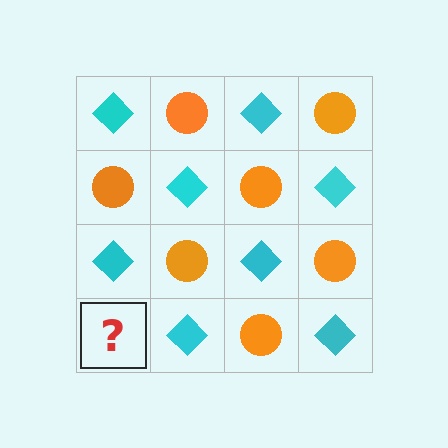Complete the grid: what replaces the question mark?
The question mark should be replaced with an orange circle.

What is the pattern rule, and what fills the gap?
The rule is that it alternates cyan diamond and orange circle in a checkerboard pattern. The gap should be filled with an orange circle.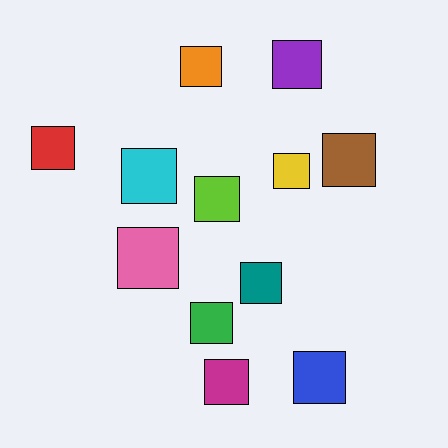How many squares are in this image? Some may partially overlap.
There are 12 squares.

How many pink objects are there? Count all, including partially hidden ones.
There is 1 pink object.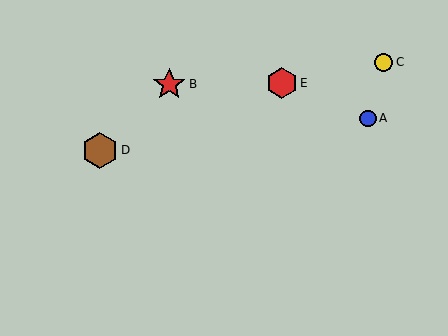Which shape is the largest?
The brown hexagon (labeled D) is the largest.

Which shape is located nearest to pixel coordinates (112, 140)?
The brown hexagon (labeled D) at (100, 150) is nearest to that location.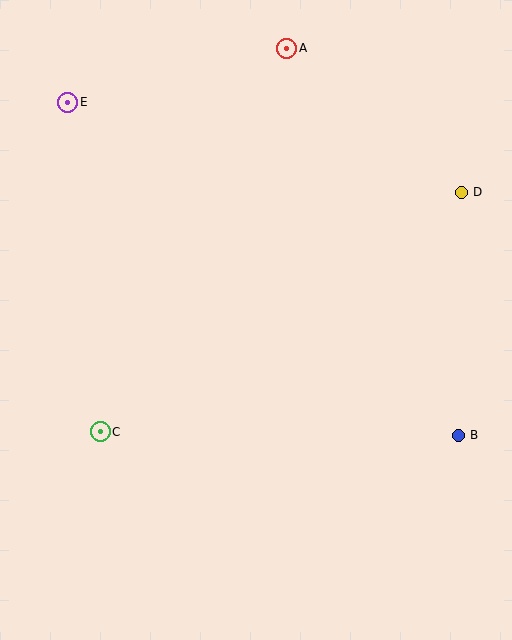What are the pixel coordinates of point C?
Point C is at (100, 432).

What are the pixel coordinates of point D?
Point D is at (461, 192).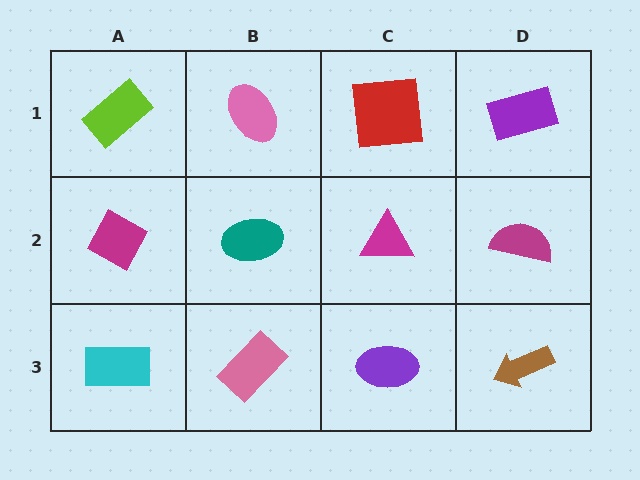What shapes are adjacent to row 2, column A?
A lime rectangle (row 1, column A), a cyan rectangle (row 3, column A), a teal ellipse (row 2, column B).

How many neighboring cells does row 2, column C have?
4.